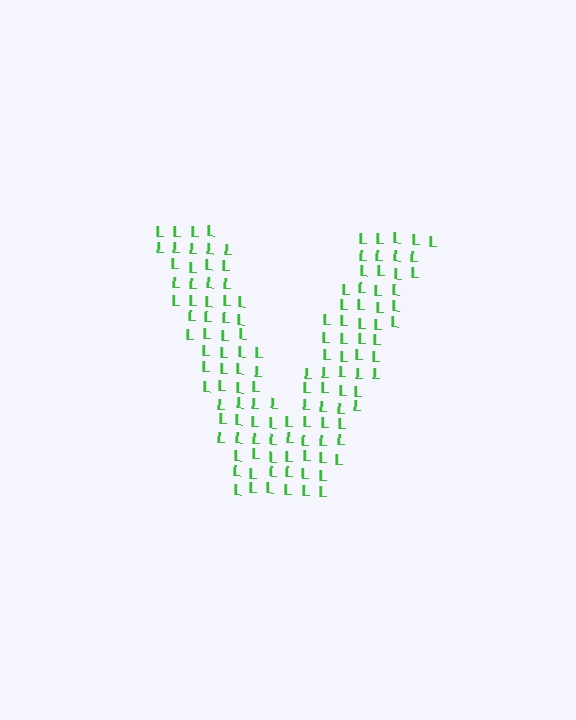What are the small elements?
The small elements are letter L's.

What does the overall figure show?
The overall figure shows the letter V.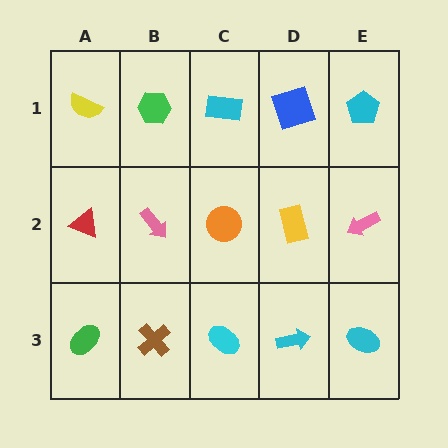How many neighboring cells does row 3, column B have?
3.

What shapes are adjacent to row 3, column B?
A pink arrow (row 2, column B), a green ellipse (row 3, column A), a cyan ellipse (row 3, column C).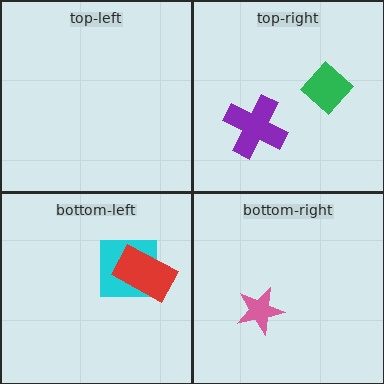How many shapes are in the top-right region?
2.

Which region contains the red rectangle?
The bottom-left region.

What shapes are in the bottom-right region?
The pink star.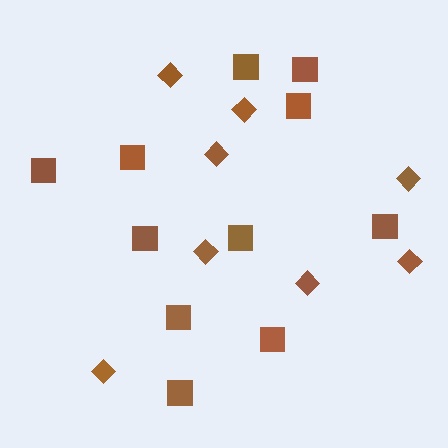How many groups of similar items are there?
There are 2 groups: one group of squares (11) and one group of diamonds (8).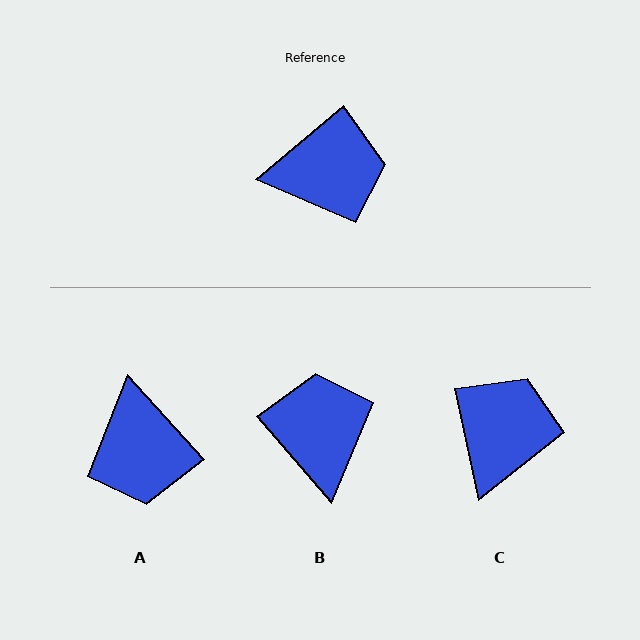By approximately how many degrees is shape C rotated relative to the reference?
Approximately 62 degrees counter-clockwise.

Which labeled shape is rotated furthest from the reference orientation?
B, about 91 degrees away.